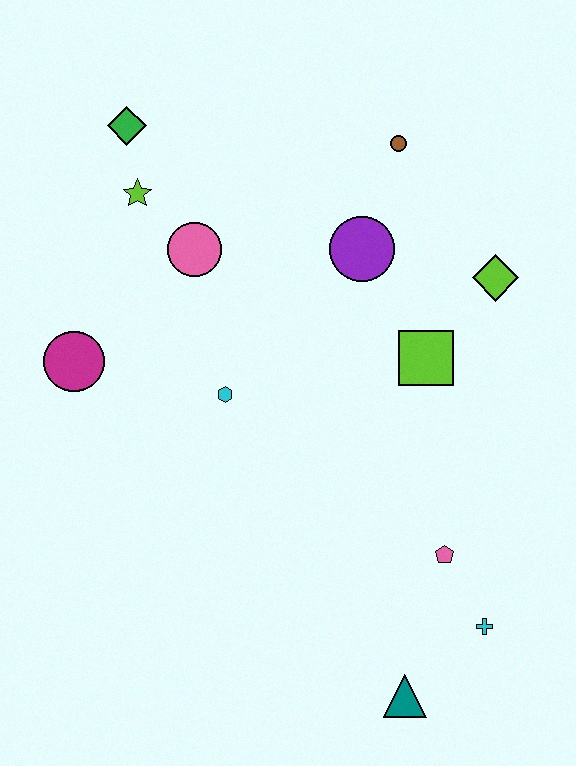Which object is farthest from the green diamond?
The teal triangle is farthest from the green diamond.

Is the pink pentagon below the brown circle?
Yes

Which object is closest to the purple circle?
The brown circle is closest to the purple circle.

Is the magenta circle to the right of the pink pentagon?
No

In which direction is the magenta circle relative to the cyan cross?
The magenta circle is to the left of the cyan cross.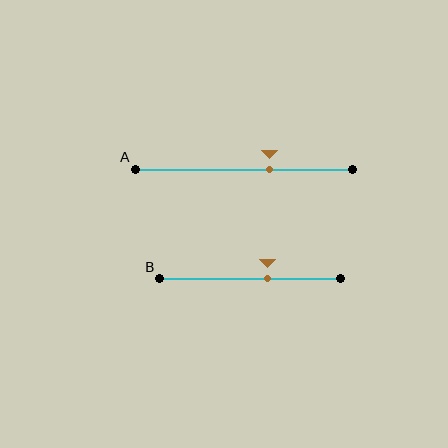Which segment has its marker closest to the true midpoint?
Segment B has its marker closest to the true midpoint.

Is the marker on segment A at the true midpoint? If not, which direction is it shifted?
No, the marker on segment A is shifted to the right by about 11% of the segment length.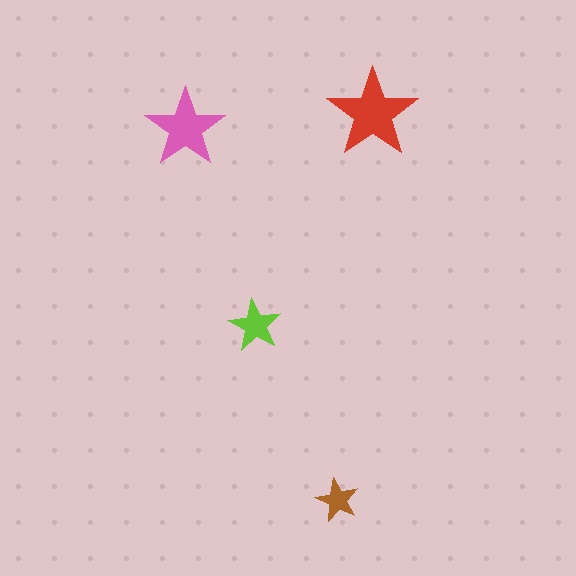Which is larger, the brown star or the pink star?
The pink one.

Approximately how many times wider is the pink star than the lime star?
About 1.5 times wider.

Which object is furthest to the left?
The pink star is leftmost.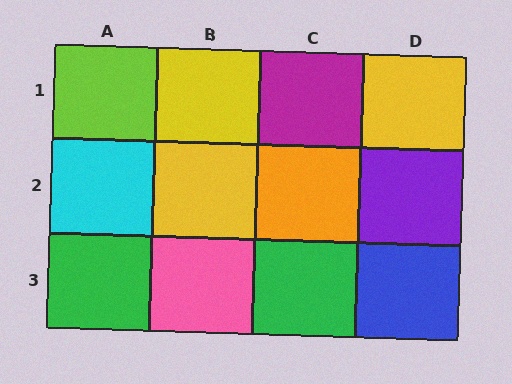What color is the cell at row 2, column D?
Purple.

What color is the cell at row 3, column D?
Blue.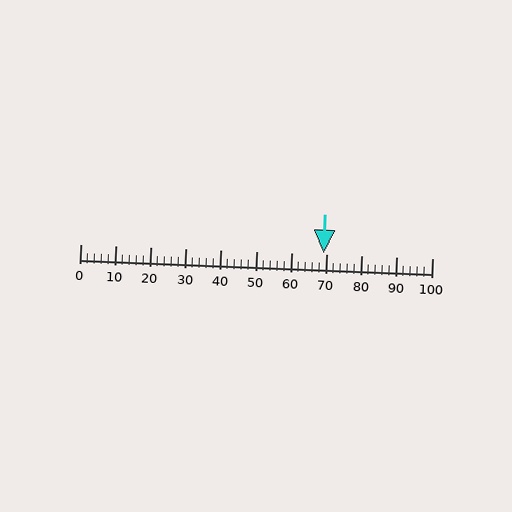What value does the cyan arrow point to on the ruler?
The cyan arrow points to approximately 69.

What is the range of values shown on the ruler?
The ruler shows values from 0 to 100.